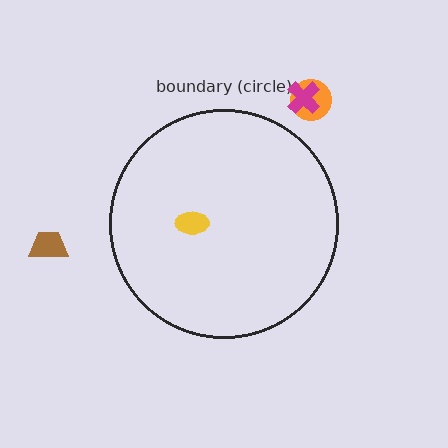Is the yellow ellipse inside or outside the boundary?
Inside.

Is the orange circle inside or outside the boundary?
Outside.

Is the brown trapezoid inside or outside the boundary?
Outside.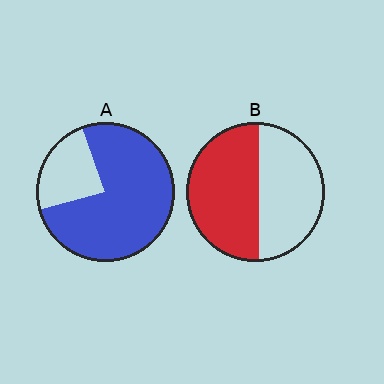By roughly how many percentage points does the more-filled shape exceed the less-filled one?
By roughly 25 percentage points (A over B).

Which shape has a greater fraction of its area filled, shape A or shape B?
Shape A.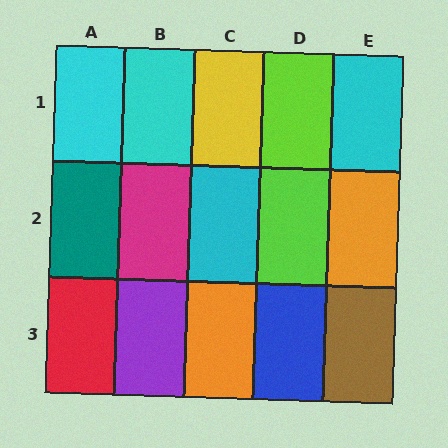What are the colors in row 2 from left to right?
Teal, magenta, cyan, lime, orange.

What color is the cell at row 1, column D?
Lime.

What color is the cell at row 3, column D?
Blue.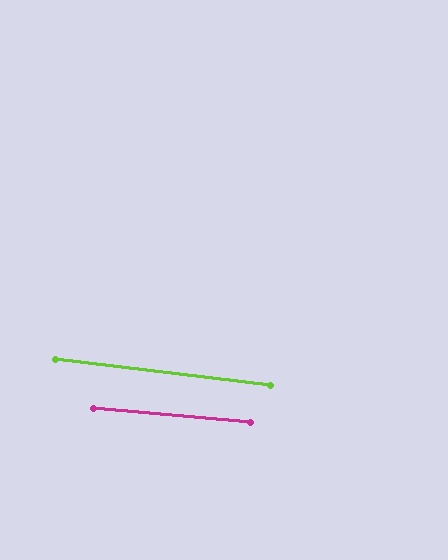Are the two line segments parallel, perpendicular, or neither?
Parallel — their directions differ by only 1.7°.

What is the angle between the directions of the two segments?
Approximately 2 degrees.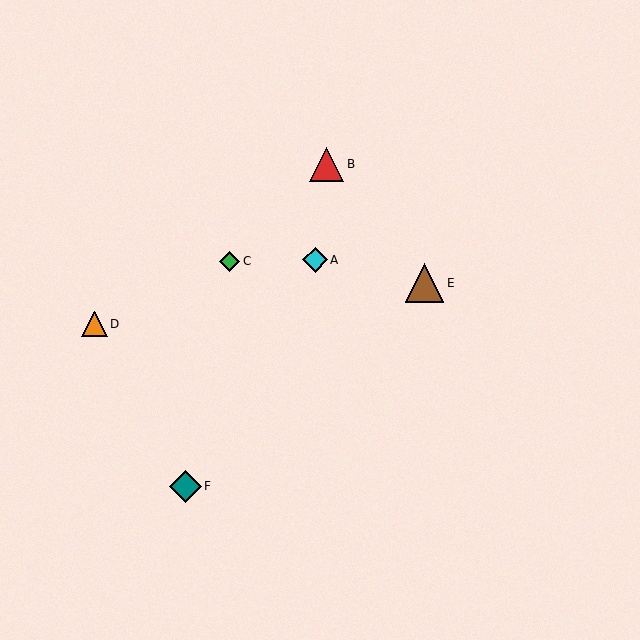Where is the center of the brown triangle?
The center of the brown triangle is at (424, 283).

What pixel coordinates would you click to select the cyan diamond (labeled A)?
Click at (315, 260) to select the cyan diamond A.